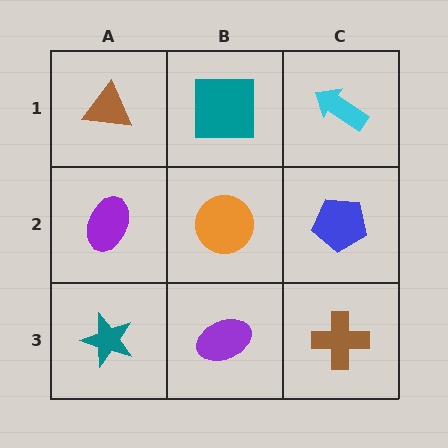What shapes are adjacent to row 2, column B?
A teal square (row 1, column B), a purple ellipse (row 3, column B), a purple ellipse (row 2, column A), a blue pentagon (row 2, column C).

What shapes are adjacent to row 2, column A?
A brown triangle (row 1, column A), a teal star (row 3, column A), an orange circle (row 2, column B).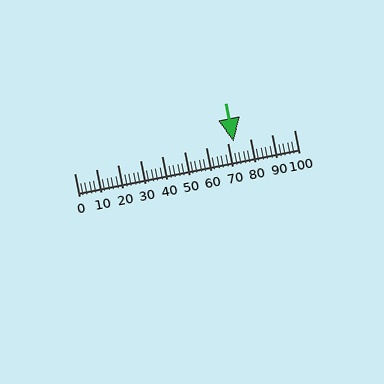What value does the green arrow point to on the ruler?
The green arrow points to approximately 72.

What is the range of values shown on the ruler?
The ruler shows values from 0 to 100.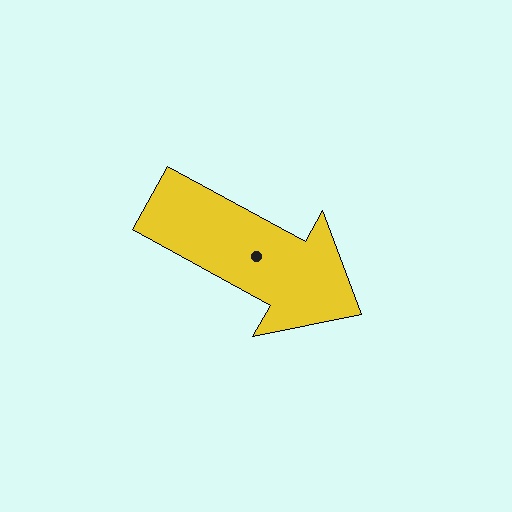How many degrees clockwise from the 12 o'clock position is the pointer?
Approximately 119 degrees.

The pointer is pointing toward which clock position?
Roughly 4 o'clock.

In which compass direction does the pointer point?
Southeast.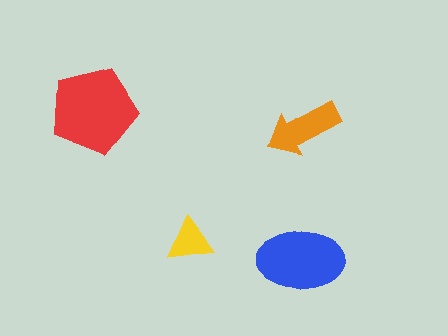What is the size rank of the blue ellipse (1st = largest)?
2nd.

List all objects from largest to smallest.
The red pentagon, the blue ellipse, the orange arrow, the yellow triangle.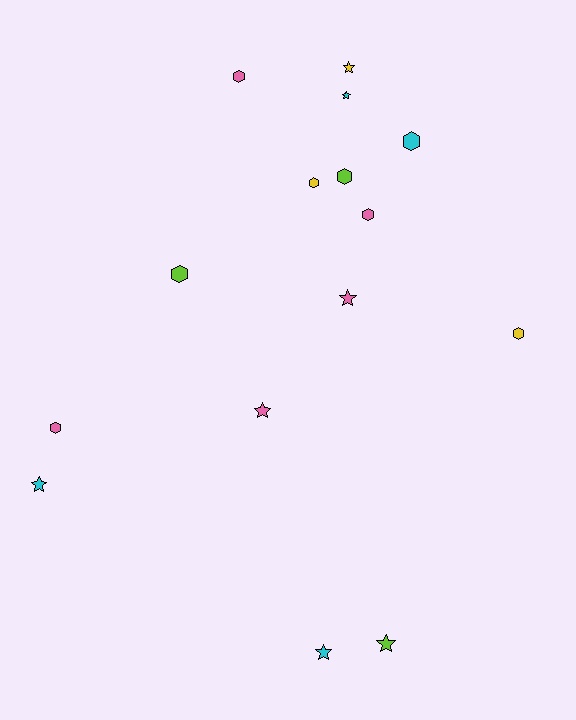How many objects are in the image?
There are 15 objects.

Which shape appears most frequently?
Hexagon, with 8 objects.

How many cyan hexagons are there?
There is 1 cyan hexagon.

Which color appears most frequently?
Pink, with 5 objects.